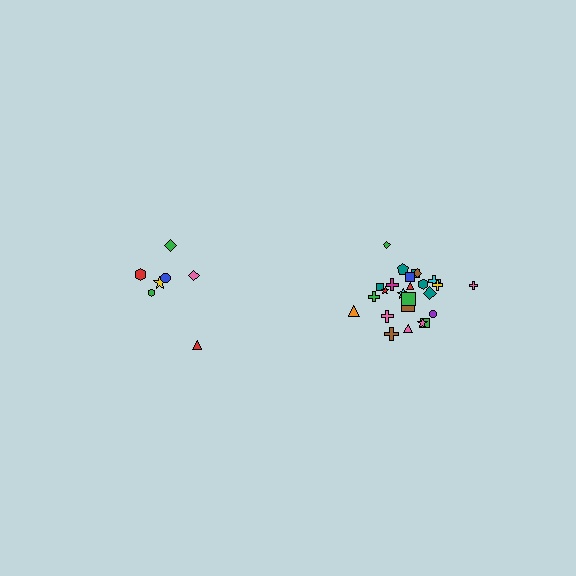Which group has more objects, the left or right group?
The right group.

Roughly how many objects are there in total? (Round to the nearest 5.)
Roughly 30 objects in total.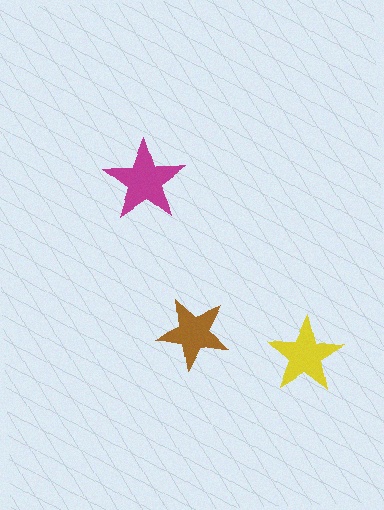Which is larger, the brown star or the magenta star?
The magenta one.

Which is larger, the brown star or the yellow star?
The yellow one.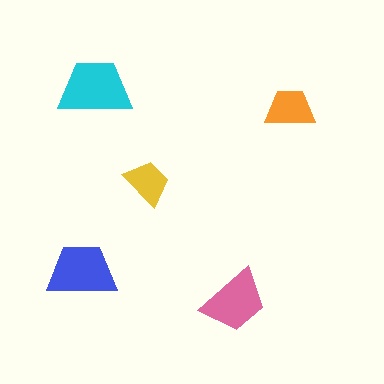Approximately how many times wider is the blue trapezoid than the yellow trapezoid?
About 1.5 times wider.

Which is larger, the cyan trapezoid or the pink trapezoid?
The cyan one.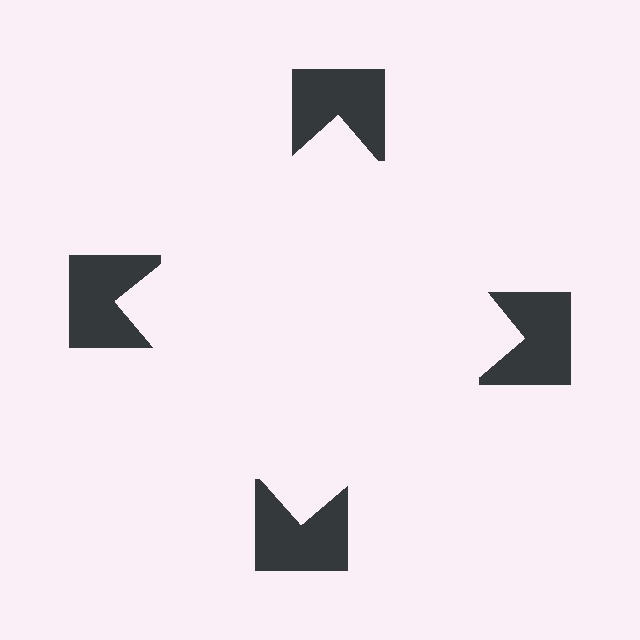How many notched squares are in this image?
There are 4 — one at each vertex of the illusory square.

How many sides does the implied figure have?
4 sides.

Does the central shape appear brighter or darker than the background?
It typically appears slightly brighter than the background, even though no actual brightness change is drawn.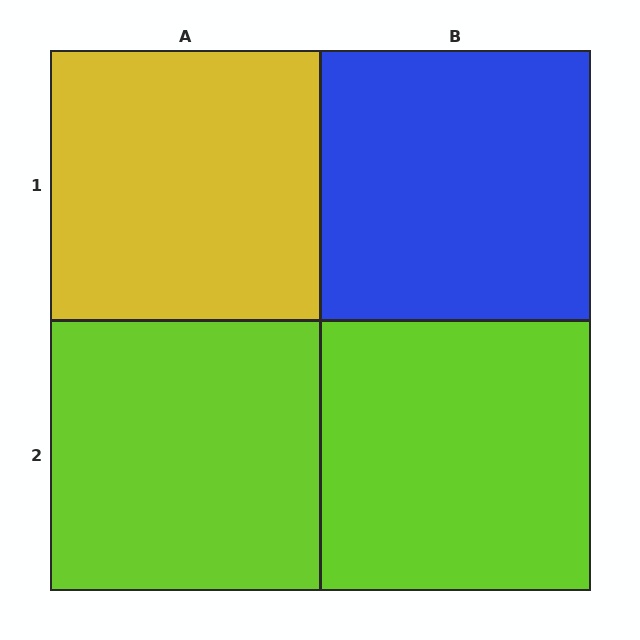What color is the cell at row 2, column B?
Lime.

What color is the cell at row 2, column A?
Lime.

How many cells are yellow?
1 cell is yellow.